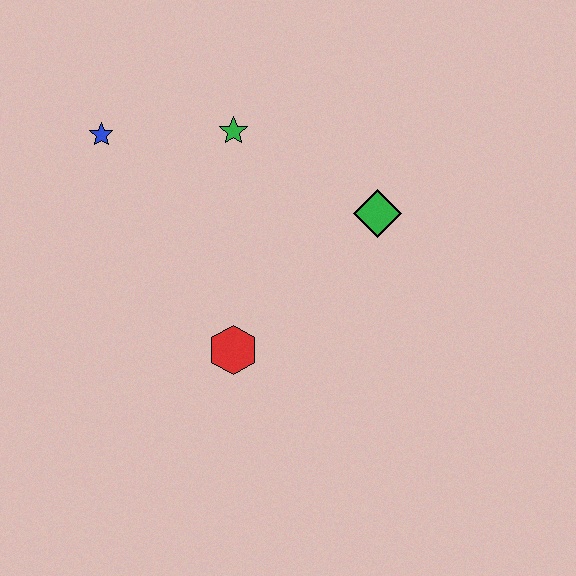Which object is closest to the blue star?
The green star is closest to the blue star.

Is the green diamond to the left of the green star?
No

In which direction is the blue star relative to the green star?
The blue star is to the left of the green star.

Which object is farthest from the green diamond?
The blue star is farthest from the green diamond.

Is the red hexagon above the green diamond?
No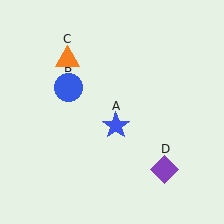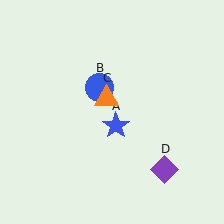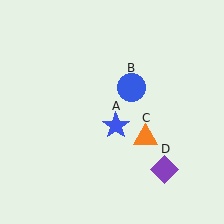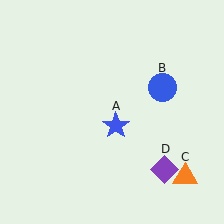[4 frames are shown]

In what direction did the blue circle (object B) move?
The blue circle (object B) moved right.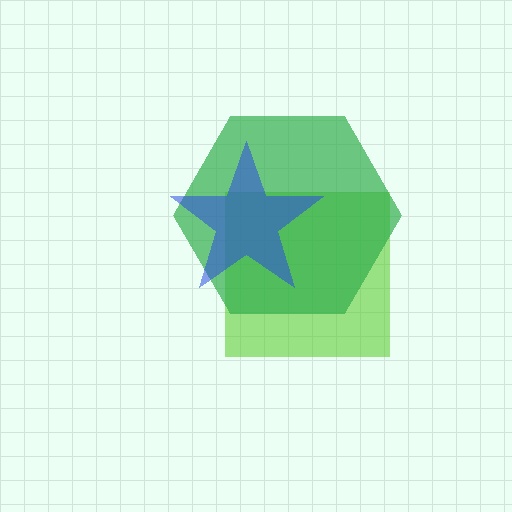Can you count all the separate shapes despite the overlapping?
Yes, there are 3 separate shapes.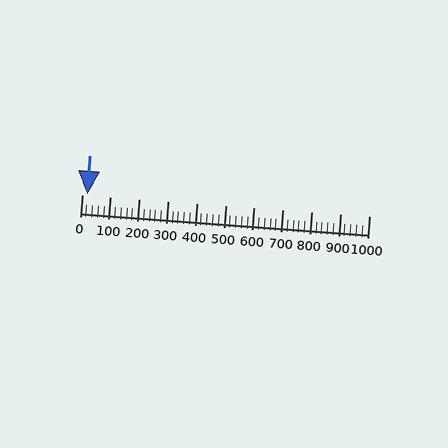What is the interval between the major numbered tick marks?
The major tick marks are spaced 100 units apart.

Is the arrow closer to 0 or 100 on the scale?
The arrow is closer to 0.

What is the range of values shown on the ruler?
The ruler shows values from 0 to 1000.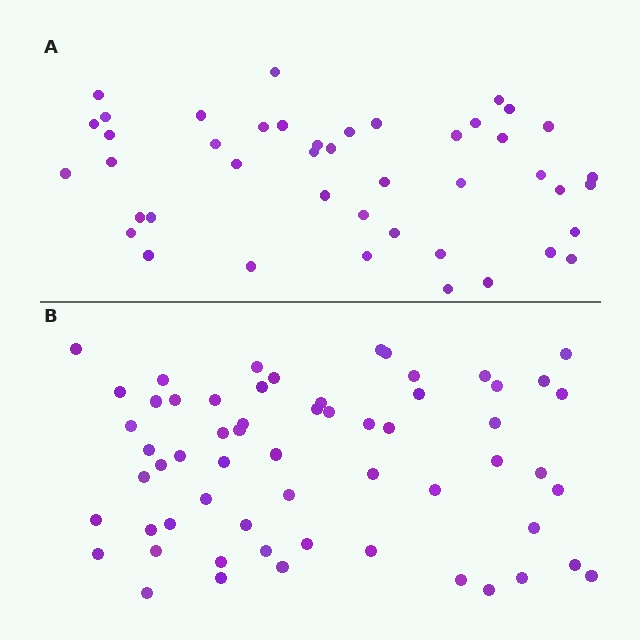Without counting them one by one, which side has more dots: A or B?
Region B (the bottom region) has more dots.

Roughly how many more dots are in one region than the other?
Region B has approximately 15 more dots than region A.